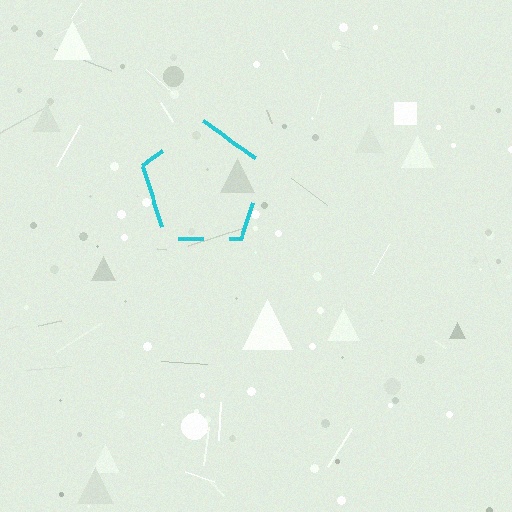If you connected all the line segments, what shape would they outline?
They would outline a pentagon.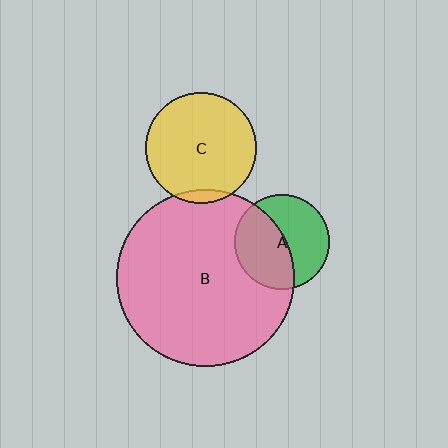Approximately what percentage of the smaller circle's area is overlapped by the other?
Approximately 5%.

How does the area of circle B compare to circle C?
Approximately 2.6 times.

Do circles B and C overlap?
Yes.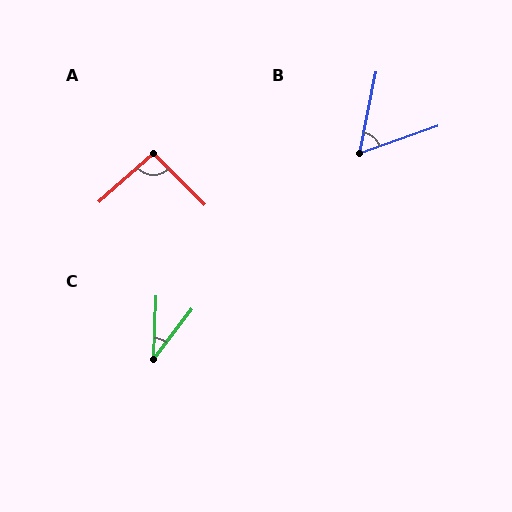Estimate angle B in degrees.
Approximately 60 degrees.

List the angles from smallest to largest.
C (35°), B (60°), A (94°).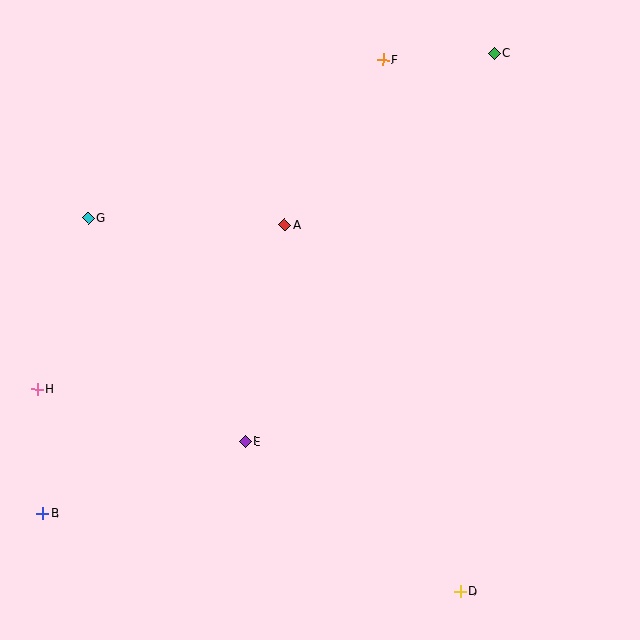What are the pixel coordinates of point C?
Point C is at (494, 53).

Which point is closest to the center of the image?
Point A at (285, 225) is closest to the center.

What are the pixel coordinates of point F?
Point F is at (383, 59).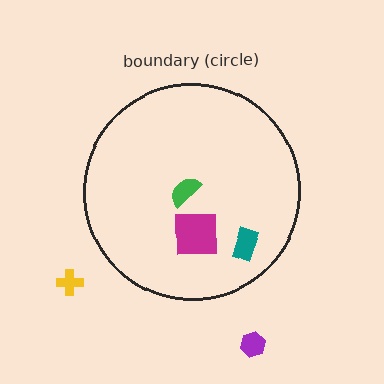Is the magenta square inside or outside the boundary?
Inside.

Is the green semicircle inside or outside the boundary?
Inside.